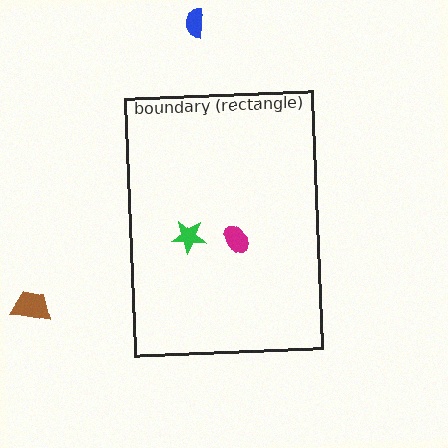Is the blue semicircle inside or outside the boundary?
Outside.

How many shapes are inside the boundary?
2 inside, 2 outside.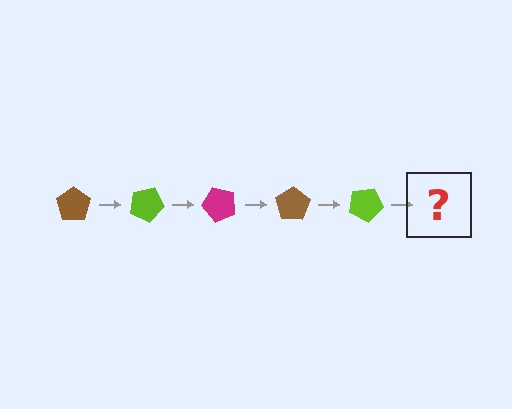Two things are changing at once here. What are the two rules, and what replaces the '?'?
The two rules are that it rotates 25 degrees each step and the color cycles through brown, lime, and magenta. The '?' should be a magenta pentagon, rotated 125 degrees from the start.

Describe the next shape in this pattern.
It should be a magenta pentagon, rotated 125 degrees from the start.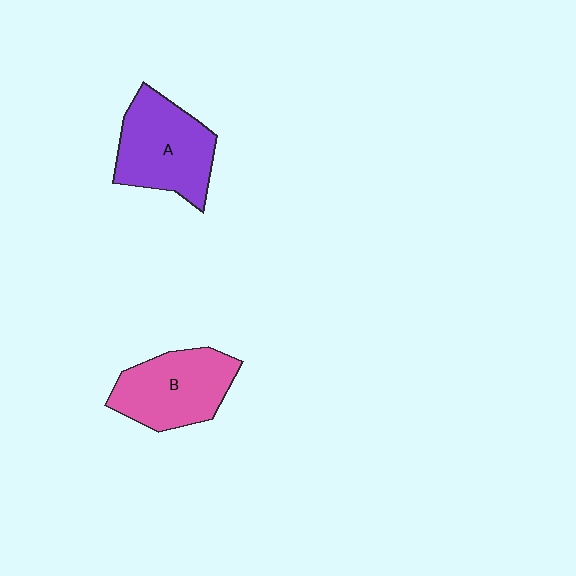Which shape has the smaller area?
Shape B (pink).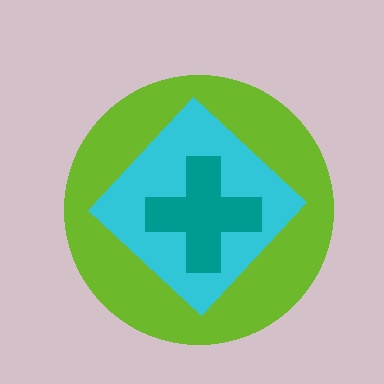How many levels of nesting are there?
3.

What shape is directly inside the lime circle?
The cyan diamond.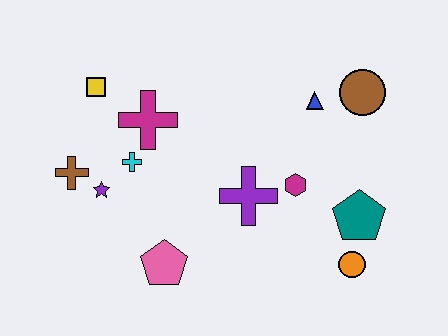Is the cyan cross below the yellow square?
Yes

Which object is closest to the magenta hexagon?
The purple cross is closest to the magenta hexagon.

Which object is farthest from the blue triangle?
The brown cross is farthest from the blue triangle.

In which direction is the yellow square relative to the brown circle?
The yellow square is to the left of the brown circle.